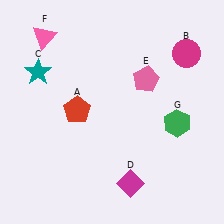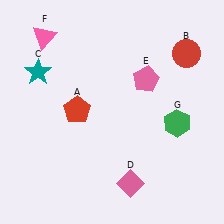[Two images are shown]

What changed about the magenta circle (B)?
In Image 1, B is magenta. In Image 2, it changed to red.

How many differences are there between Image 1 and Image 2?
There are 2 differences between the two images.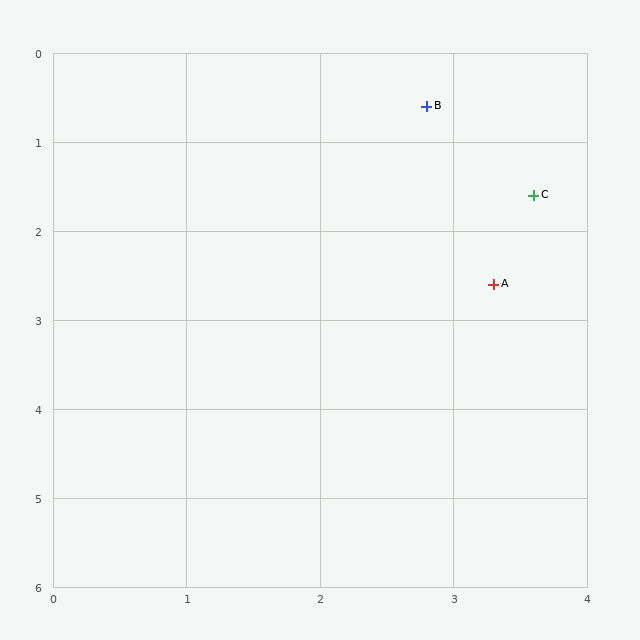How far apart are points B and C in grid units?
Points B and C are about 1.3 grid units apart.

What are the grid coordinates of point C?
Point C is at approximately (3.6, 1.6).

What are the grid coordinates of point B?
Point B is at approximately (2.8, 0.6).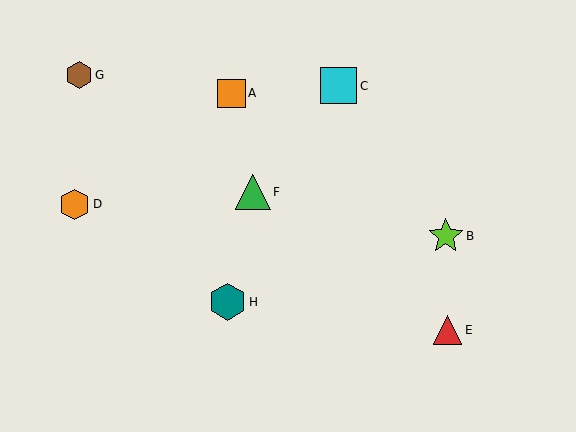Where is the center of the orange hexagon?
The center of the orange hexagon is at (75, 204).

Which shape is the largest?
The teal hexagon (labeled H) is the largest.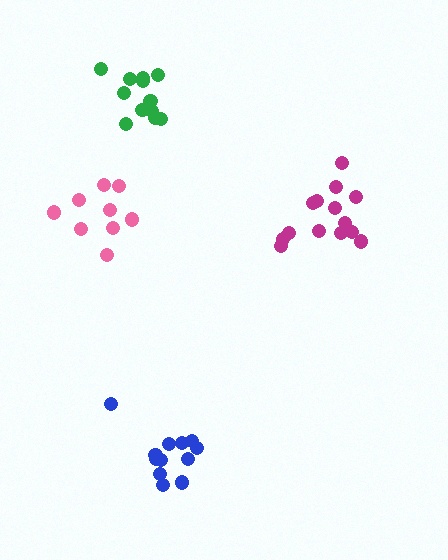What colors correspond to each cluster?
The clusters are colored: blue, magenta, pink, green.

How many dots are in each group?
Group 1: 12 dots, Group 2: 14 dots, Group 3: 9 dots, Group 4: 12 dots (47 total).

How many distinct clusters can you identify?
There are 4 distinct clusters.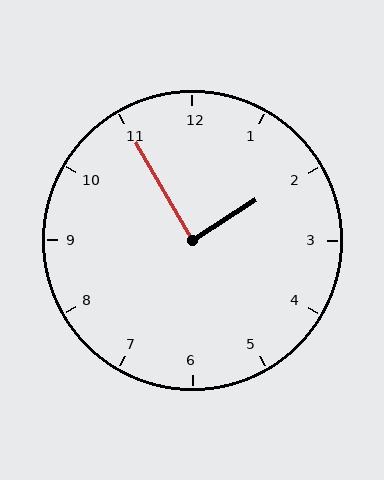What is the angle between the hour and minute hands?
Approximately 88 degrees.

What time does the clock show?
1:55.